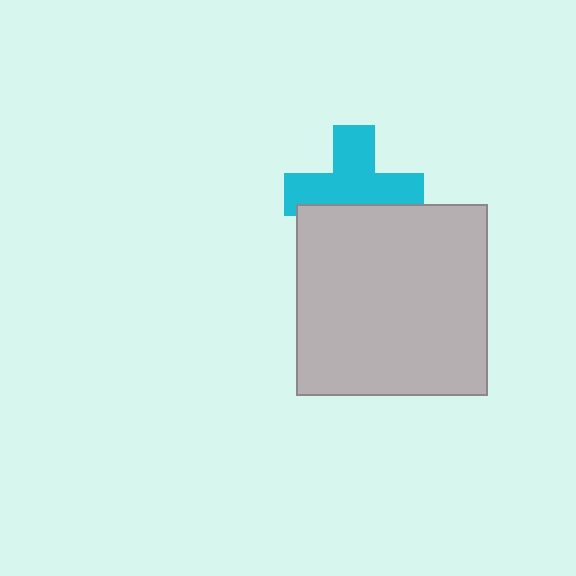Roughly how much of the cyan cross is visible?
About half of it is visible (roughly 64%).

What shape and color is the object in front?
The object in front is a light gray square.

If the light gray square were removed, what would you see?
You would see the complete cyan cross.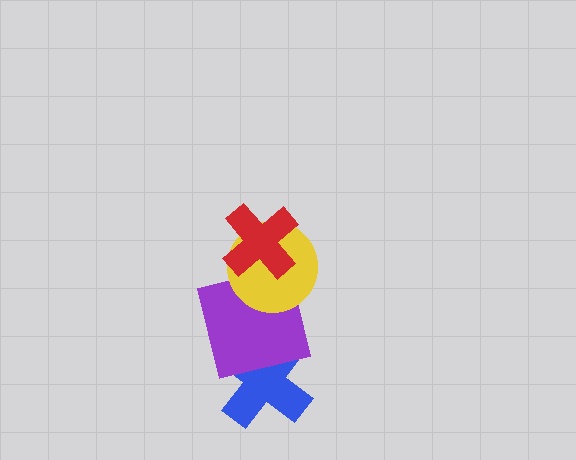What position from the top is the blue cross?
The blue cross is 4th from the top.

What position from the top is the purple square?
The purple square is 3rd from the top.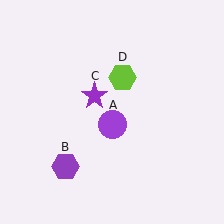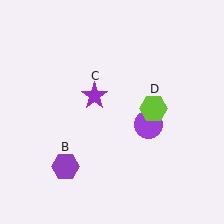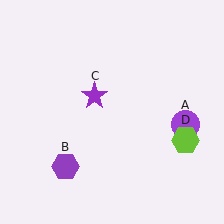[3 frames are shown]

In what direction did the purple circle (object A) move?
The purple circle (object A) moved right.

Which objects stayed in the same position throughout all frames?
Purple hexagon (object B) and purple star (object C) remained stationary.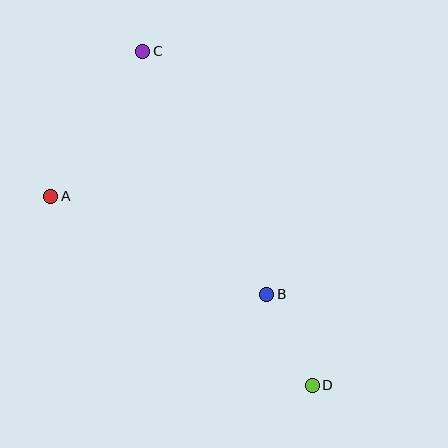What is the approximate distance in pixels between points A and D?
The distance between A and D is approximately 323 pixels.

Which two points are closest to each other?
Points B and D are closest to each other.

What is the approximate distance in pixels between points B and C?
The distance between B and C is approximately 273 pixels.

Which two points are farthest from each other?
Points C and D are farthest from each other.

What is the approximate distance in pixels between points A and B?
The distance between A and B is approximately 237 pixels.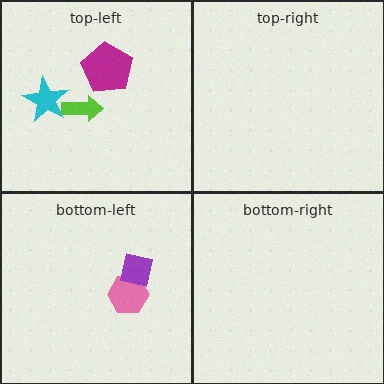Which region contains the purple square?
The bottom-left region.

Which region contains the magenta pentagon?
The top-left region.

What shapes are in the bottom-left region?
The pink hexagon, the purple square.